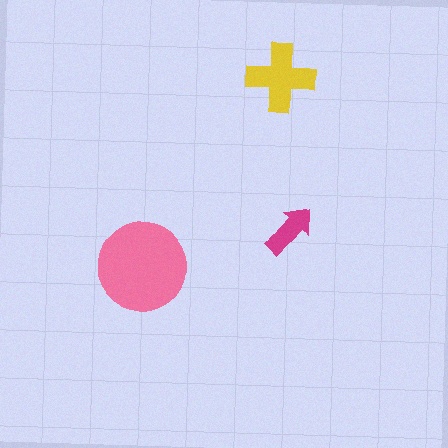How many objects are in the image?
There are 3 objects in the image.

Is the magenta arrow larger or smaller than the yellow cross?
Smaller.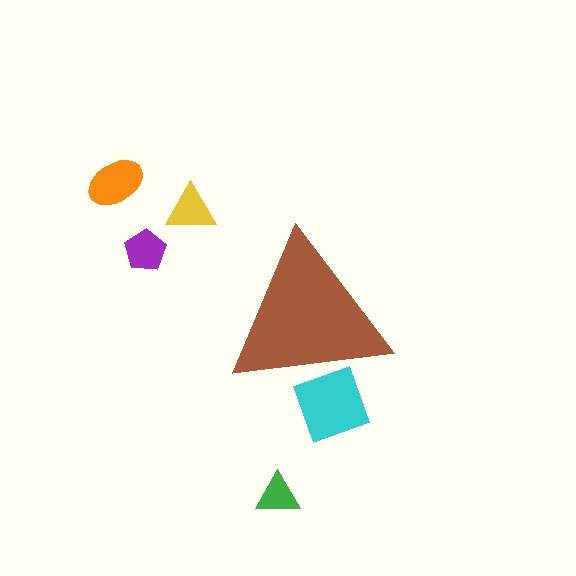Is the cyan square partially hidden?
Yes, the cyan square is partially hidden behind the brown triangle.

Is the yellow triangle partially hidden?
No, the yellow triangle is fully visible.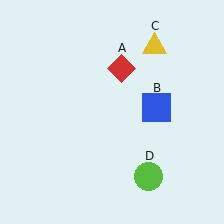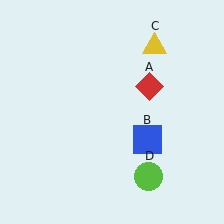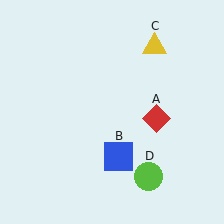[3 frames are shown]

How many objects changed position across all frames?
2 objects changed position: red diamond (object A), blue square (object B).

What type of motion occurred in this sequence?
The red diamond (object A), blue square (object B) rotated clockwise around the center of the scene.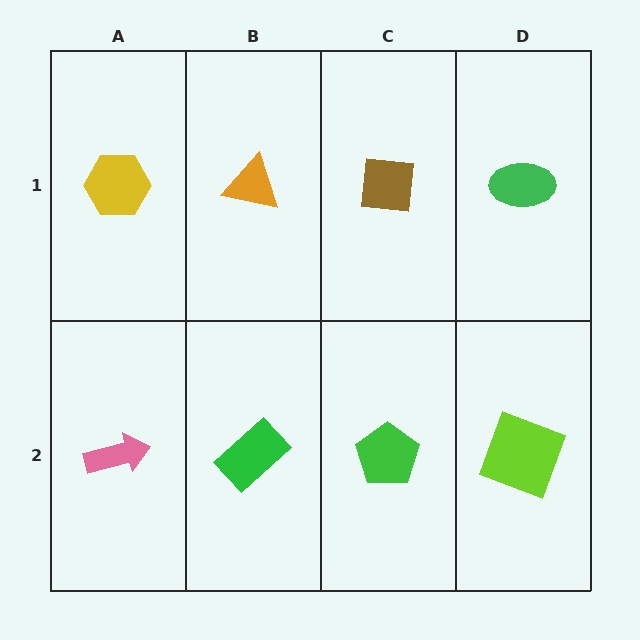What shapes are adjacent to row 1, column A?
A pink arrow (row 2, column A), an orange triangle (row 1, column B).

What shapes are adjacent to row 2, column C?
A brown square (row 1, column C), a green rectangle (row 2, column B), a lime square (row 2, column D).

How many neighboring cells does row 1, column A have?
2.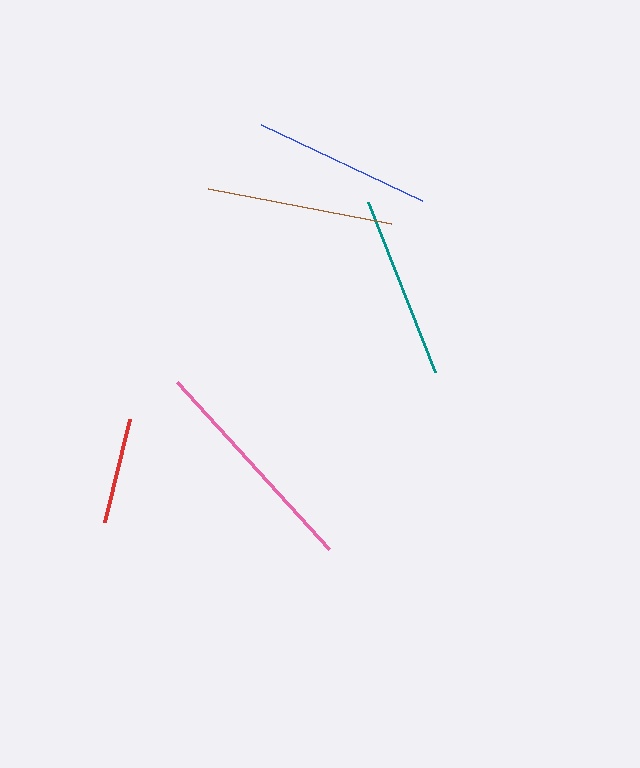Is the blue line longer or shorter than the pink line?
The pink line is longer than the blue line.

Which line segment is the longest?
The pink line is the longest at approximately 225 pixels.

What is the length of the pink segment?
The pink segment is approximately 225 pixels long.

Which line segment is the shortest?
The red line is the shortest at approximately 106 pixels.